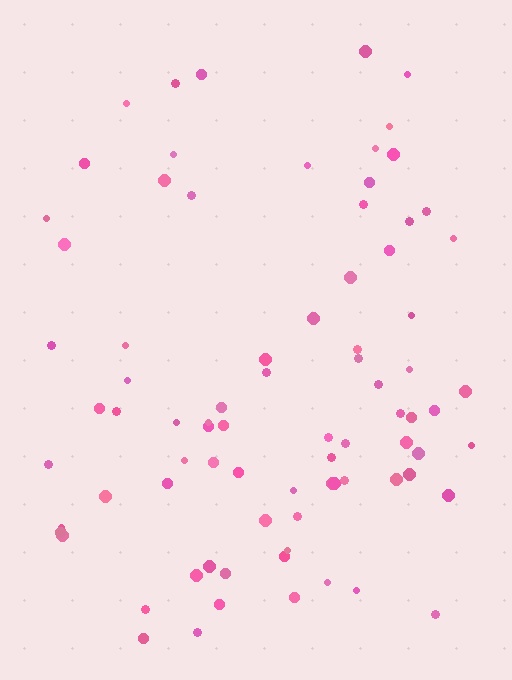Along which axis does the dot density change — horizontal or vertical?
Vertical.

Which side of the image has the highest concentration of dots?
The bottom.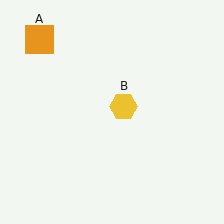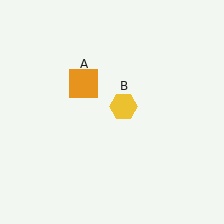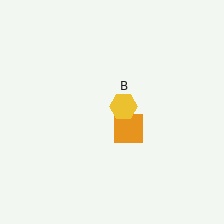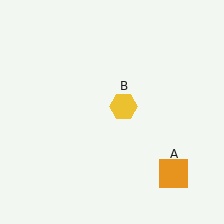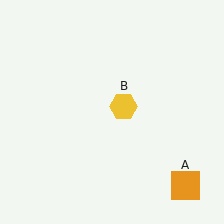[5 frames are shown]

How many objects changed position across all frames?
1 object changed position: orange square (object A).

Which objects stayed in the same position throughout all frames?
Yellow hexagon (object B) remained stationary.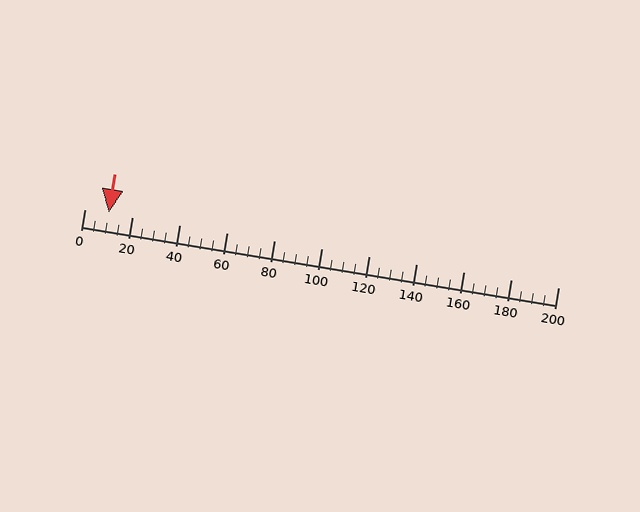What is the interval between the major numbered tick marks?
The major tick marks are spaced 20 units apart.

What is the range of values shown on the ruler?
The ruler shows values from 0 to 200.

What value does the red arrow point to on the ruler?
The red arrow points to approximately 10.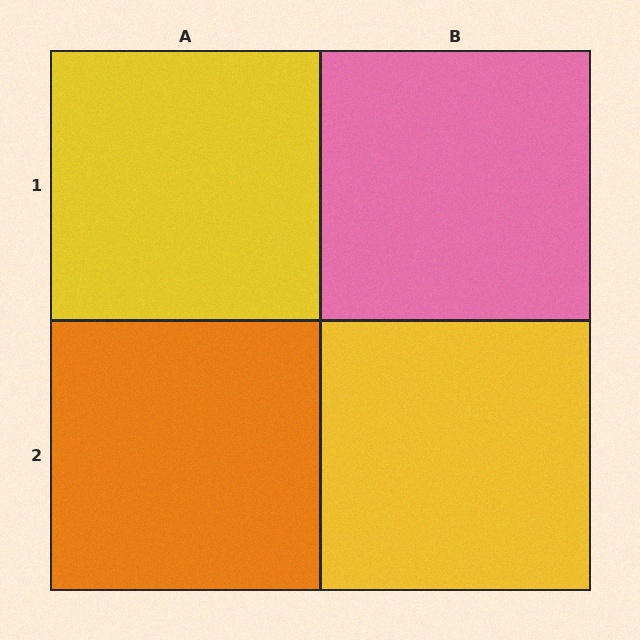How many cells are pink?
1 cell is pink.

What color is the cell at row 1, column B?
Pink.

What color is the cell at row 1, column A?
Yellow.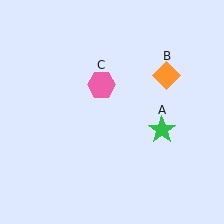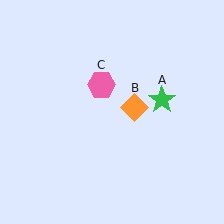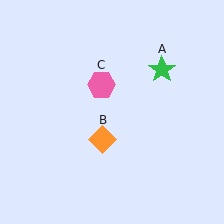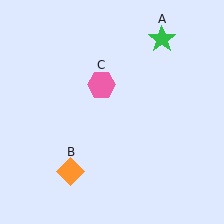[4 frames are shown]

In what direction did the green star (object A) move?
The green star (object A) moved up.